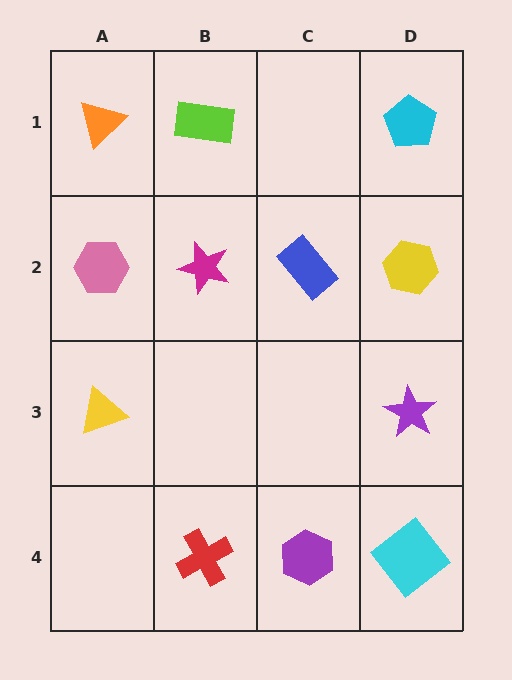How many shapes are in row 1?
3 shapes.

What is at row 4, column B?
A red cross.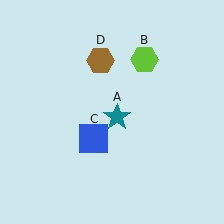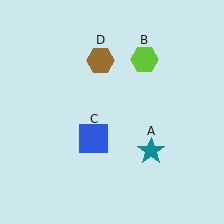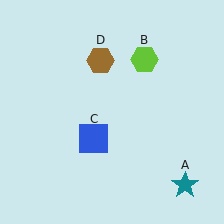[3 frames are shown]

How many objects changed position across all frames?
1 object changed position: teal star (object A).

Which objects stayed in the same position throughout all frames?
Lime hexagon (object B) and blue square (object C) and brown hexagon (object D) remained stationary.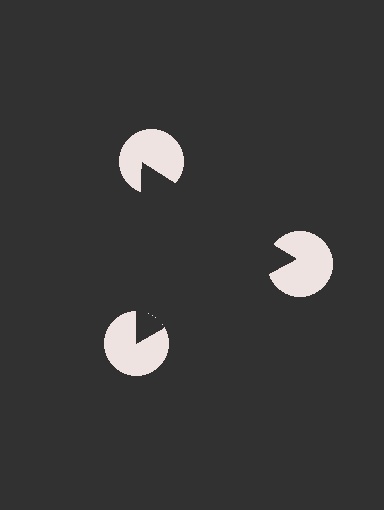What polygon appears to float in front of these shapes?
An illusory triangle — its edges are inferred from the aligned wedge cuts in the pac-man discs, not physically drawn.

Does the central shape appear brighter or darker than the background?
It typically appears slightly darker than the background, even though no actual brightness change is drawn.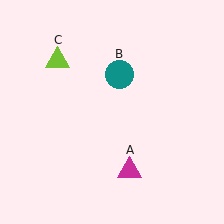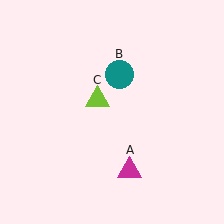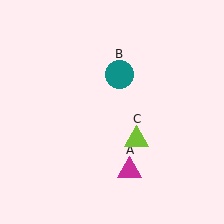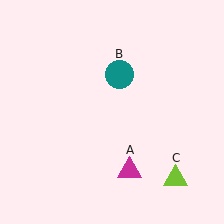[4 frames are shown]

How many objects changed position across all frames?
1 object changed position: lime triangle (object C).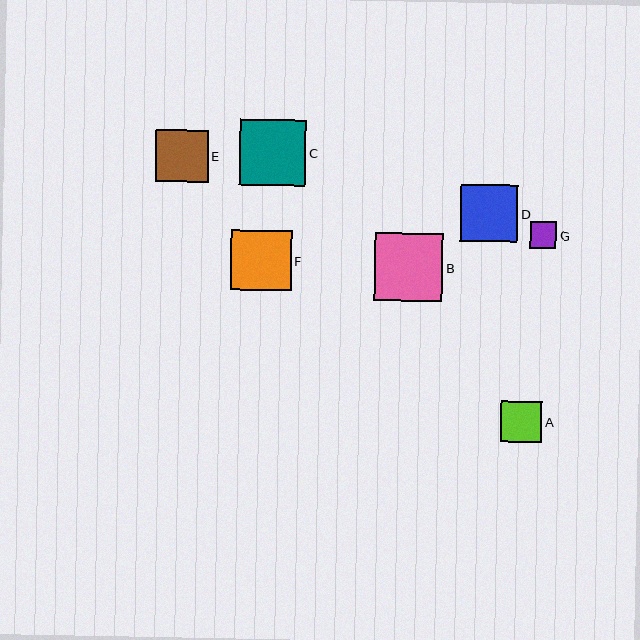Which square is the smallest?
Square G is the smallest with a size of approximately 27 pixels.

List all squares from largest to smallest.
From largest to smallest: B, C, F, D, E, A, G.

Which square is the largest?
Square B is the largest with a size of approximately 68 pixels.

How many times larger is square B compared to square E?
Square B is approximately 1.3 times the size of square E.